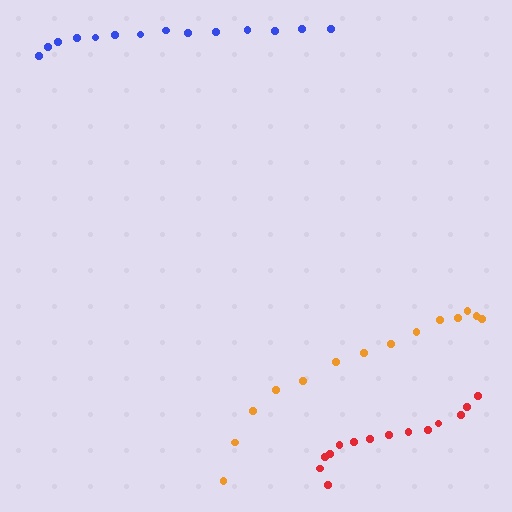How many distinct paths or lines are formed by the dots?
There are 3 distinct paths.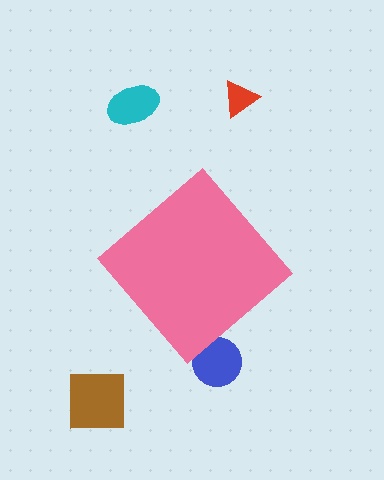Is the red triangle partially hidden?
No, the red triangle is fully visible.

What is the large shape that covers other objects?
A pink diamond.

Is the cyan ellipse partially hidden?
No, the cyan ellipse is fully visible.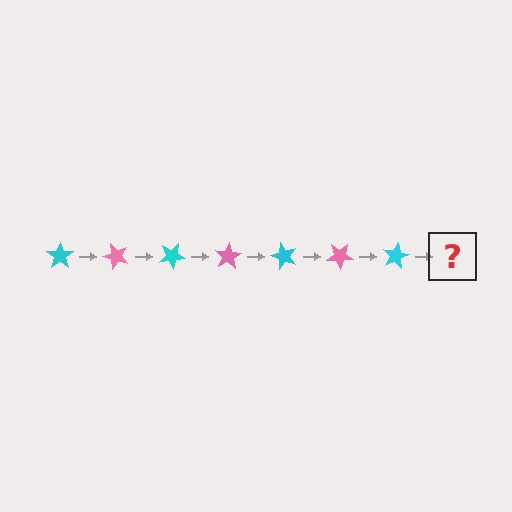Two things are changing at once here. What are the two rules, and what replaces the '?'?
The two rules are that it rotates 50 degrees each step and the color cycles through cyan and pink. The '?' should be a pink star, rotated 350 degrees from the start.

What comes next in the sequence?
The next element should be a pink star, rotated 350 degrees from the start.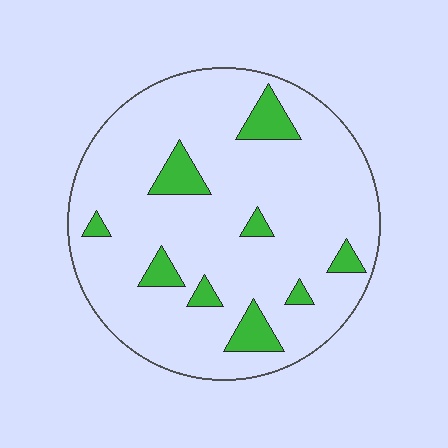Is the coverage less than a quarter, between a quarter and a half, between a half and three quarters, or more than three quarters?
Less than a quarter.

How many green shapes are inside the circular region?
9.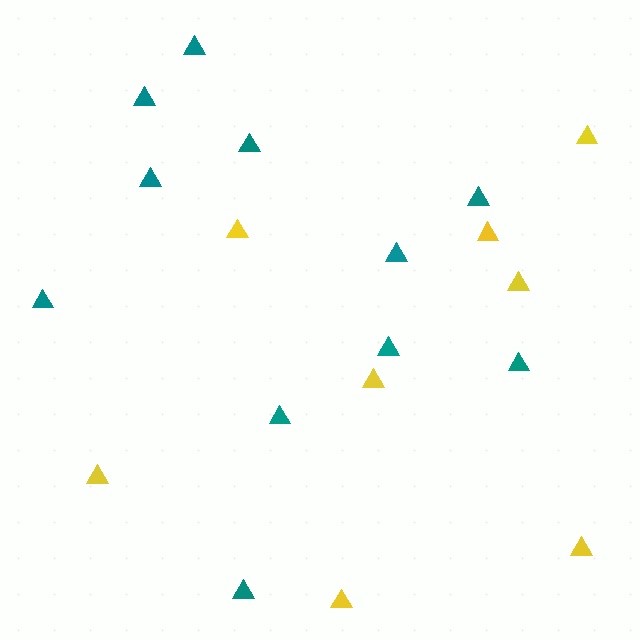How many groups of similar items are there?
There are 2 groups: one group of yellow triangles (8) and one group of teal triangles (11).